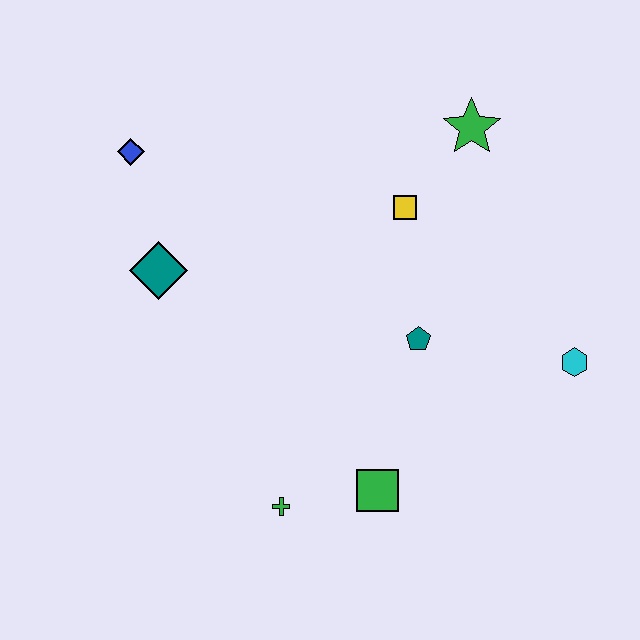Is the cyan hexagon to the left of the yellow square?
No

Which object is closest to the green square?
The green cross is closest to the green square.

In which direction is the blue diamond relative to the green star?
The blue diamond is to the left of the green star.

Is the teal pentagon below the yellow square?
Yes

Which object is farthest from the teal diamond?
The cyan hexagon is farthest from the teal diamond.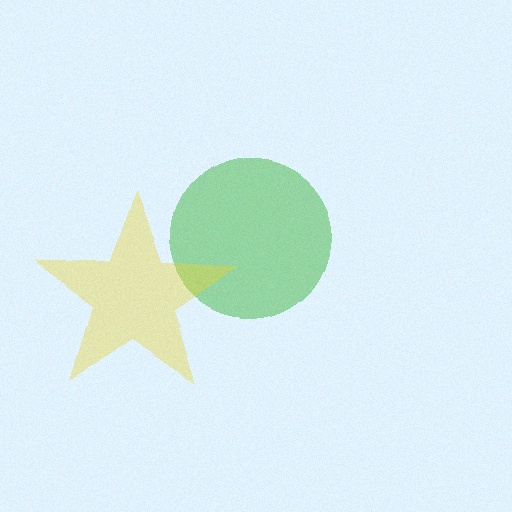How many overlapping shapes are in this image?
There are 2 overlapping shapes in the image.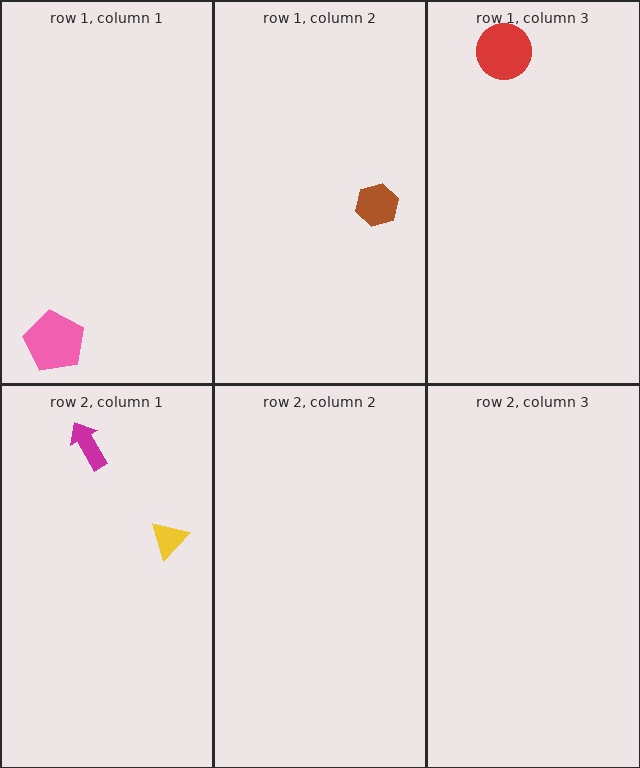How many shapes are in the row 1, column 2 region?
1.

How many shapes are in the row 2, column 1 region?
2.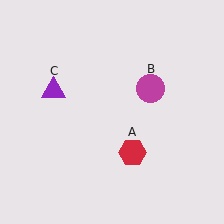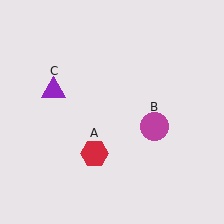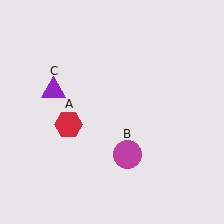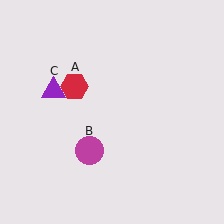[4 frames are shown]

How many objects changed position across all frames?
2 objects changed position: red hexagon (object A), magenta circle (object B).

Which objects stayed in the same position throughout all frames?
Purple triangle (object C) remained stationary.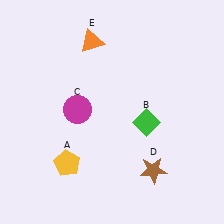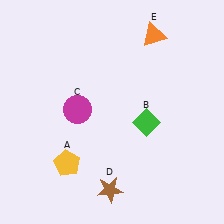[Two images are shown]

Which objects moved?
The objects that moved are: the brown star (D), the orange triangle (E).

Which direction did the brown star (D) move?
The brown star (D) moved left.